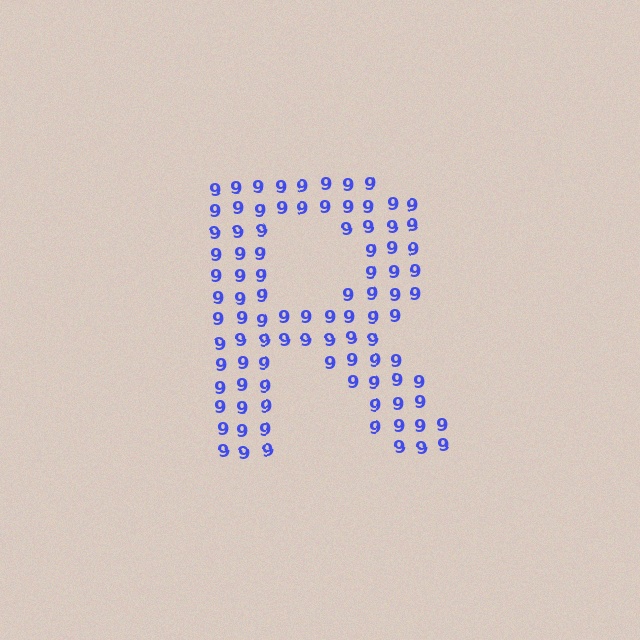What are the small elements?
The small elements are digit 9's.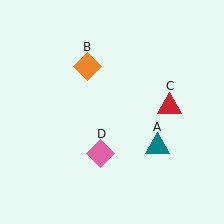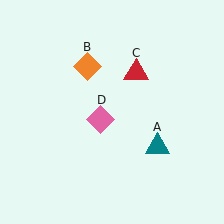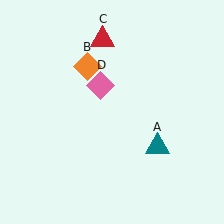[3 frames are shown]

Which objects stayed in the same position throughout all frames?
Teal triangle (object A) and orange diamond (object B) remained stationary.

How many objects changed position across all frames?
2 objects changed position: red triangle (object C), pink diamond (object D).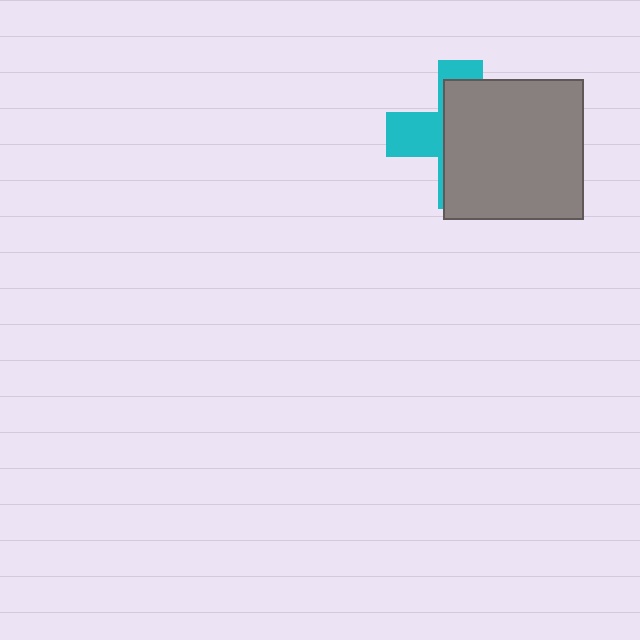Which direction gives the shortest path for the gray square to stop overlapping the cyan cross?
Moving right gives the shortest separation.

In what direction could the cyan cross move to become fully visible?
The cyan cross could move left. That would shift it out from behind the gray square entirely.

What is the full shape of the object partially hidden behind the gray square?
The partially hidden object is a cyan cross.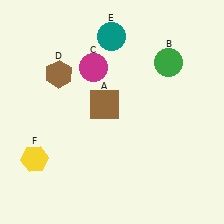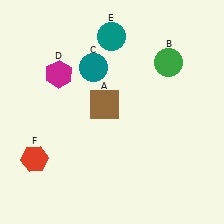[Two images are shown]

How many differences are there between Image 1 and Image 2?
There are 3 differences between the two images.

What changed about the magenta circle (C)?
In Image 1, C is magenta. In Image 2, it changed to teal.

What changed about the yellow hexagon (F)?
In Image 1, F is yellow. In Image 2, it changed to red.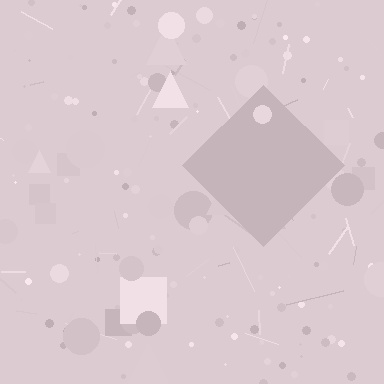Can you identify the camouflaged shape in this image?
The camouflaged shape is a diamond.